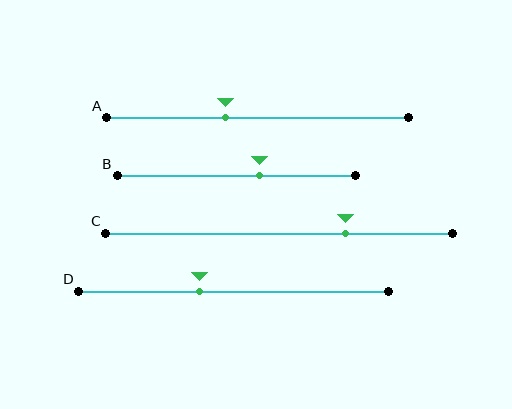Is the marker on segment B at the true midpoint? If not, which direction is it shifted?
No, the marker on segment B is shifted to the right by about 10% of the segment length.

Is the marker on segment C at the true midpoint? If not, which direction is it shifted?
No, the marker on segment C is shifted to the right by about 19% of the segment length.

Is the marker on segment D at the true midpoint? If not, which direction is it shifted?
No, the marker on segment D is shifted to the left by about 11% of the segment length.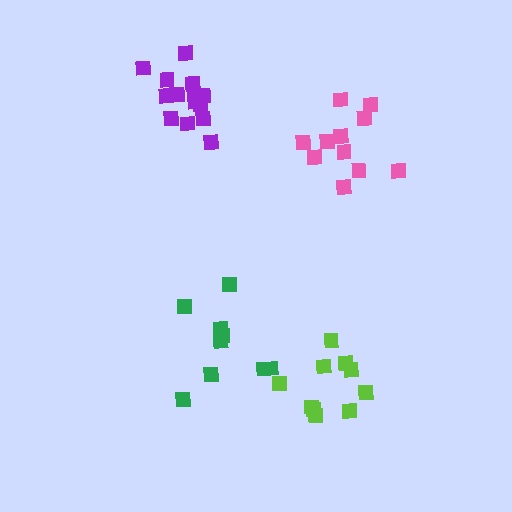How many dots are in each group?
Group 1: 9 dots, Group 2: 11 dots, Group 3: 14 dots, Group 4: 10 dots (44 total).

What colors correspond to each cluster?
The clusters are colored: green, pink, purple, lime.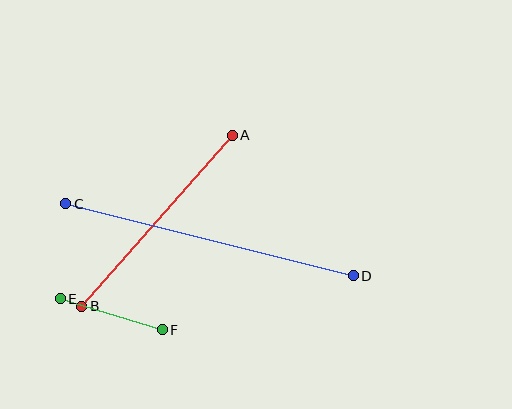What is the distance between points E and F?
The distance is approximately 107 pixels.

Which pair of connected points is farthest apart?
Points C and D are farthest apart.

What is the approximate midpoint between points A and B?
The midpoint is at approximately (157, 221) pixels.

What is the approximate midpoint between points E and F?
The midpoint is at approximately (111, 314) pixels.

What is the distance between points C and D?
The distance is approximately 297 pixels.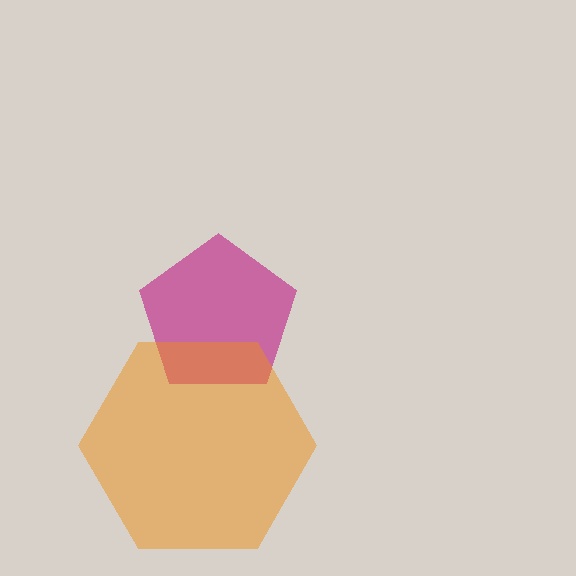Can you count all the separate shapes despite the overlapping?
Yes, there are 2 separate shapes.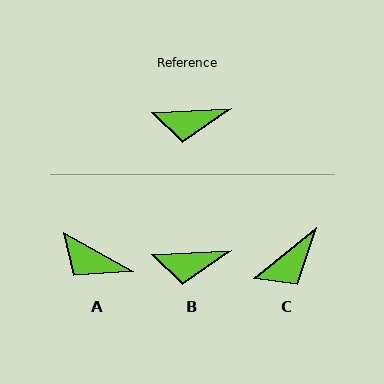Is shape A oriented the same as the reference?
No, it is off by about 32 degrees.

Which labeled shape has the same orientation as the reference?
B.